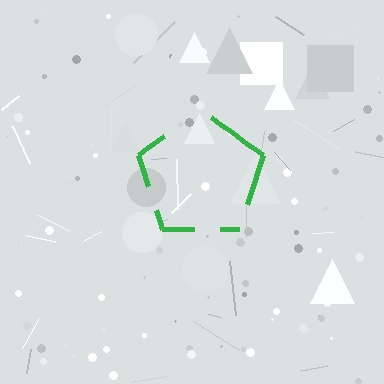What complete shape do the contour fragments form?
The contour fragments form a pentagon.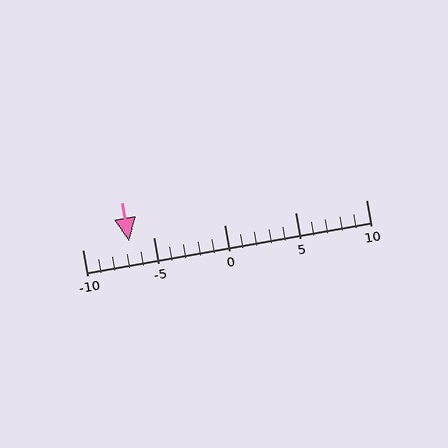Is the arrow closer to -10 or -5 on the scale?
The arrow is closer to -5.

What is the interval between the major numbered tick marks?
The major tick marks are spaced 5 units apart.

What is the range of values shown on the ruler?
The ruler shows values from -10 to 10.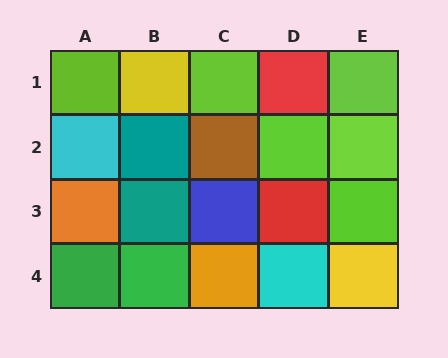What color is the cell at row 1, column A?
Lime.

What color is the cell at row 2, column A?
Cyan.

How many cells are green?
2 cells are green.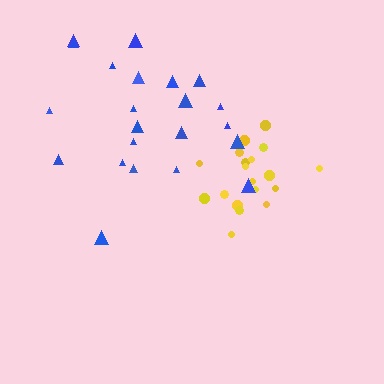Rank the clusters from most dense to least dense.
yellow, blue.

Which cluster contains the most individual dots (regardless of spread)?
Blue (22).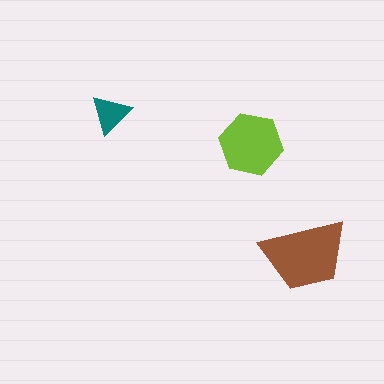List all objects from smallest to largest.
The teal triangle, the lime hexagon, the brown trapezoid.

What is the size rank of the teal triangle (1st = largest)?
3rd.